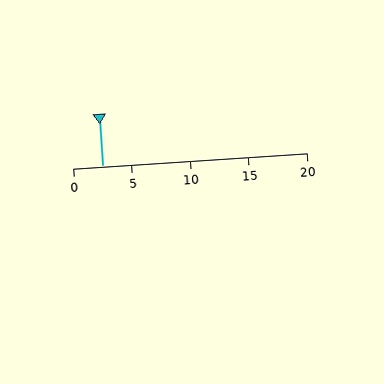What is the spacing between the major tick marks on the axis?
The major ticks are spaced 5 apart.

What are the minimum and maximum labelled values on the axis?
The axis runs from 0 to 20.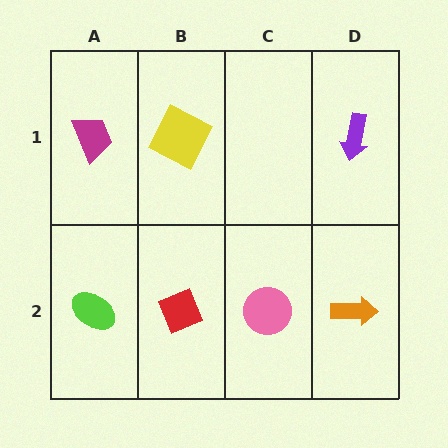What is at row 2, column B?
A red diamond.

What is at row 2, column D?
An orange arrow.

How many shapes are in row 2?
4 shapes.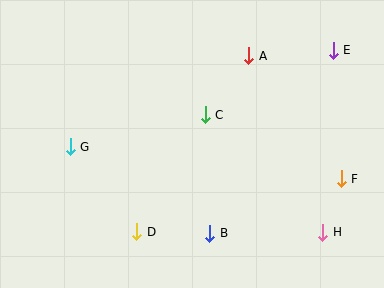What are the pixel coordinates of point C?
Point C is at (205, 115).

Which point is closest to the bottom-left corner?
Point D is closest to the bottom-left corner.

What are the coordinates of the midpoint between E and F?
The midpoint between E and F is at (337, 115).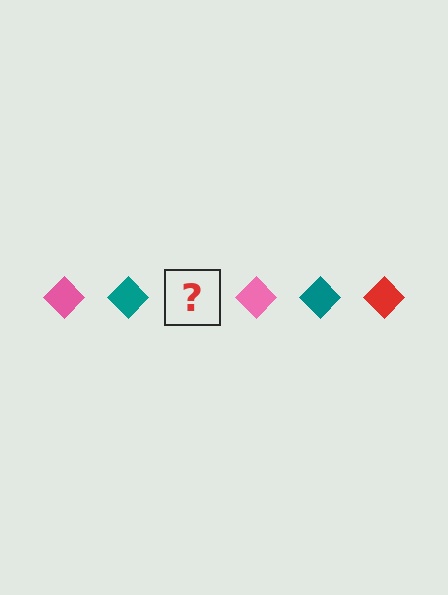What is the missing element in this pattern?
The missing element is a red diamond.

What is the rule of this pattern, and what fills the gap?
The rule is that the pattern cycles through pink, teal, red diamonds. The gap should be filled with a red diamond.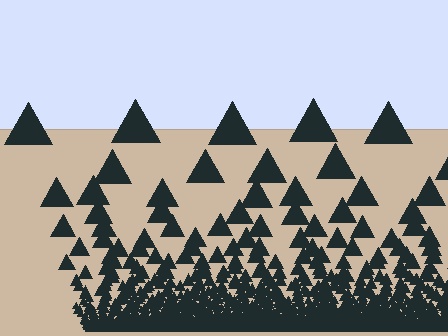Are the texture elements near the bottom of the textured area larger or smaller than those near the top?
Smaller. The gradient is inverted — elements near the bottom are smaller and denser.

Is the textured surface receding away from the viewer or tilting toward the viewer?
The surface appears to tilt toward the viewer. Texture elements get larger and sparser toward the top.